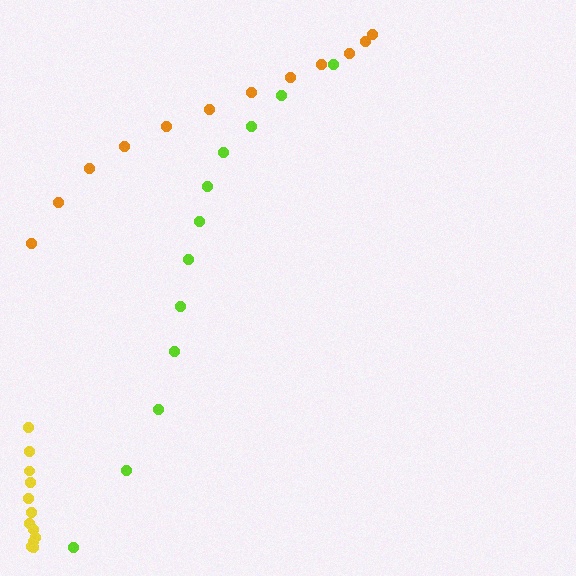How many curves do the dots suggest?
There are 3 distinct paths.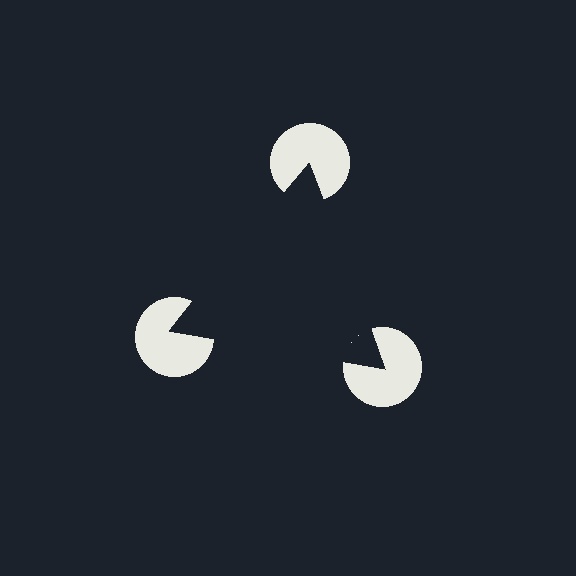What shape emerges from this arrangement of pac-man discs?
An illusory triangle — its edges are inferred from the aligned wedge cuts in the pac-man discs, not physically drawn.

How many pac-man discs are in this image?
There are 3 — one at each vertex of the illusory triangle.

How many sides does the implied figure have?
3 sides.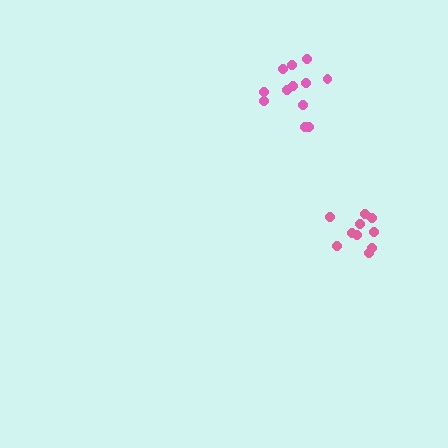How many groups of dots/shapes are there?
There are 2 groups.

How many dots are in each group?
Group 1: 10 dots, Group 2: 12 dots (22 total).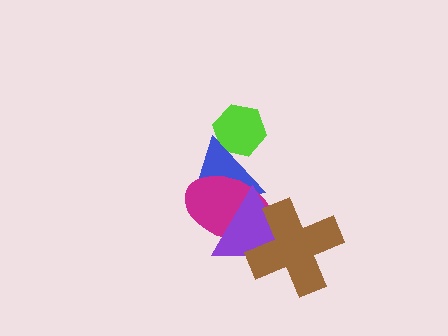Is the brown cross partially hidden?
No, no other shape covers it.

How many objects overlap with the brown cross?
2 objects overlap with the brown cross.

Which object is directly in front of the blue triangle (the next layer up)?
The magenta ellipse is directly in front of the blue triangle.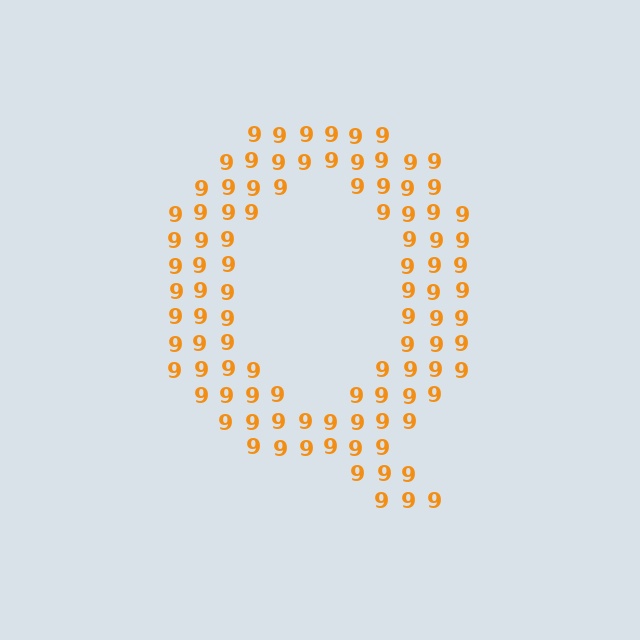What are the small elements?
The small elements are digit 9's.